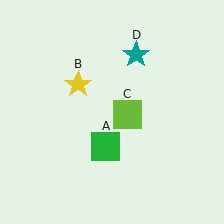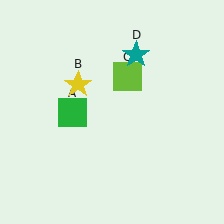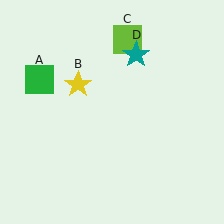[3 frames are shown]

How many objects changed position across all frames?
2 objects changed position: green square (object A), lime square (object C).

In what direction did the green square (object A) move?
The green square (object A) moved up and to the left.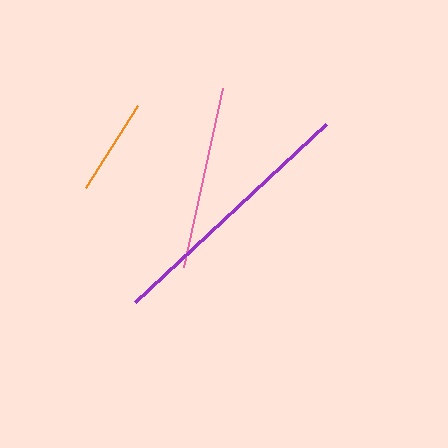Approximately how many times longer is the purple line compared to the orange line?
The purple line is approximately 2.7 times the length of the orange line.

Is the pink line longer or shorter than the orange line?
The pink line is longer than the orange line.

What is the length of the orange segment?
The orange segment is approximately 97 pixels long.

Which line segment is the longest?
The purple line is the longest at approximately 262 pixels.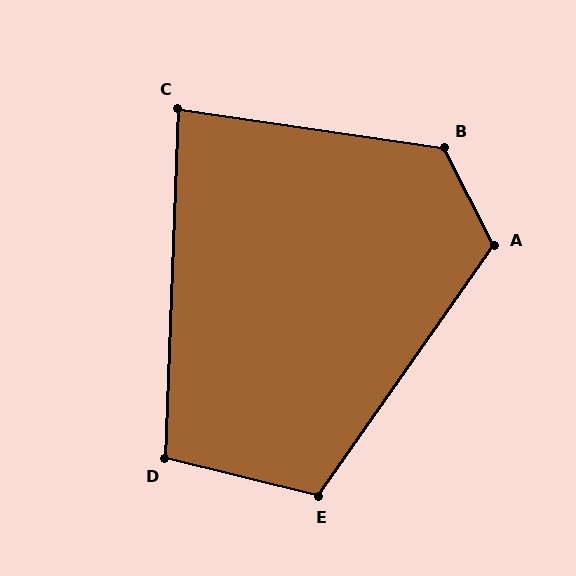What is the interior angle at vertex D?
Approximately 102 degrees (obtuse).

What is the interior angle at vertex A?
Approximately 118 degrees (obtuse).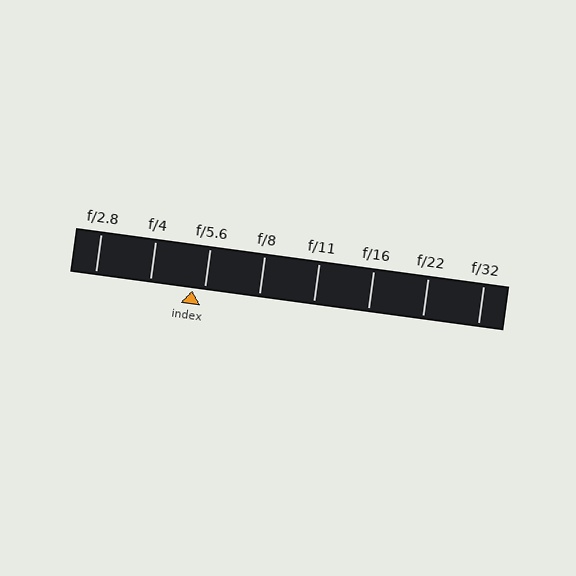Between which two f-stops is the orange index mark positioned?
The index mark is between f/4 and f/5.6.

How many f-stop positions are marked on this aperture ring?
There are 8 f-stop positions marked.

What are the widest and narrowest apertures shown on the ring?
The widest aperture shown is f/2.8 and the narrowest is f/32.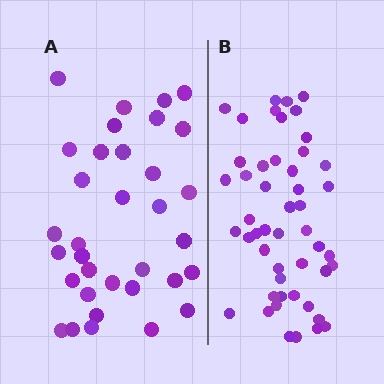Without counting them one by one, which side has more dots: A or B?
Region B (the right region) has more dots.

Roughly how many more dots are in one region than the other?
Region B has approximately 15 more dots than region A.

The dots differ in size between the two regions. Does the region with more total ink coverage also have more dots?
No. Region A has more total ink coverage because its dots are larger, but region B actually contains more individual dots. Total area can be misleading — the number of items is what matters here.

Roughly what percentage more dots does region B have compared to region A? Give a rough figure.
About 45% more.